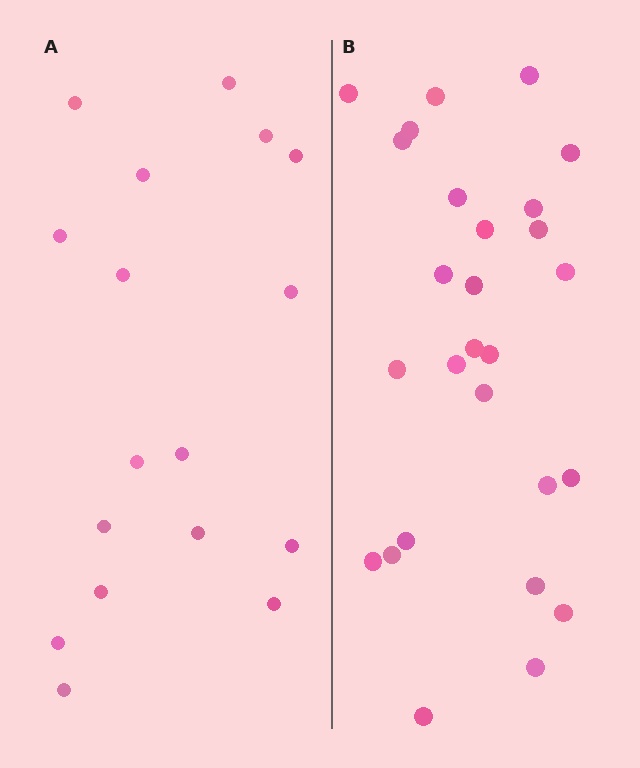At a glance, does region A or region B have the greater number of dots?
Region B (the right region) has more dots.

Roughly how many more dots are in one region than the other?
Region B has roughly 10 or so more dots than region A.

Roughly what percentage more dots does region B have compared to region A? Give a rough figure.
About 60% more.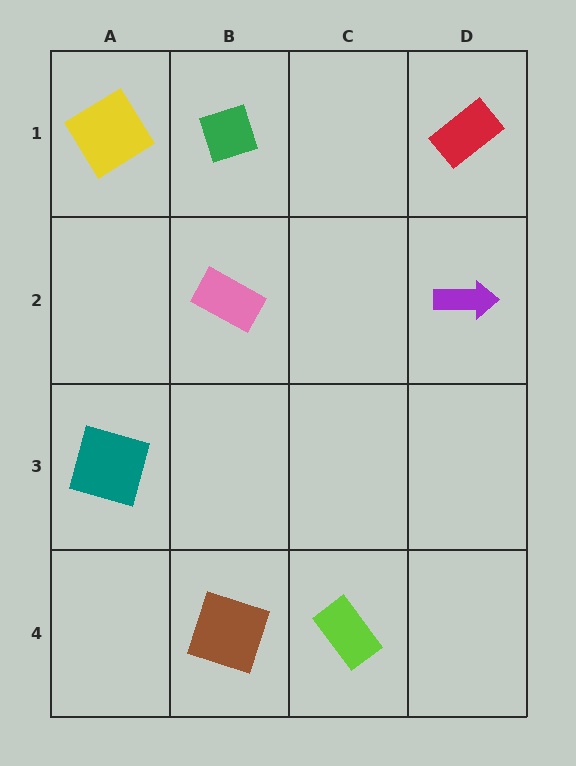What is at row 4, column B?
A brown square.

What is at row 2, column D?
A purple arrow.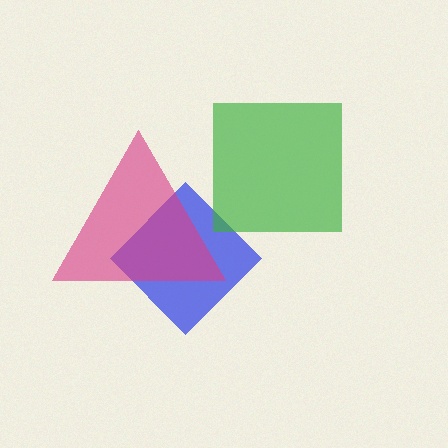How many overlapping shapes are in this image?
There are 3 overlapping shapes in the image.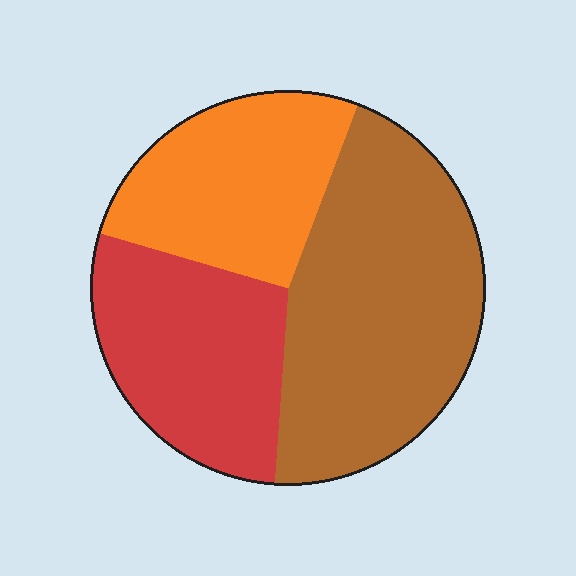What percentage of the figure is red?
Red covers roughly 30% of the figure.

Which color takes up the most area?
Brown, at roughly 45%.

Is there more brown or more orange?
Brown.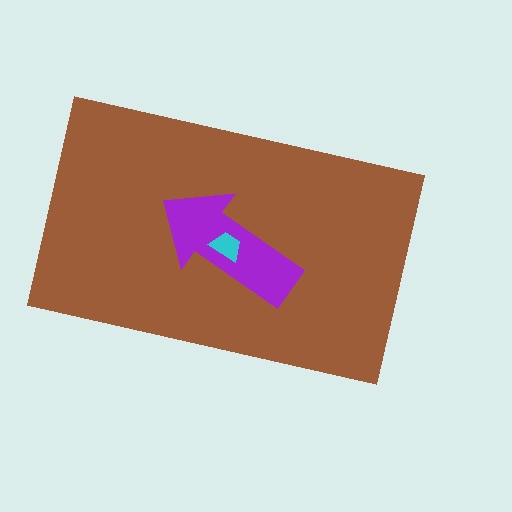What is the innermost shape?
The cyan trapezoid.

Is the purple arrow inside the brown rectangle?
Yes.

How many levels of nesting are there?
3.